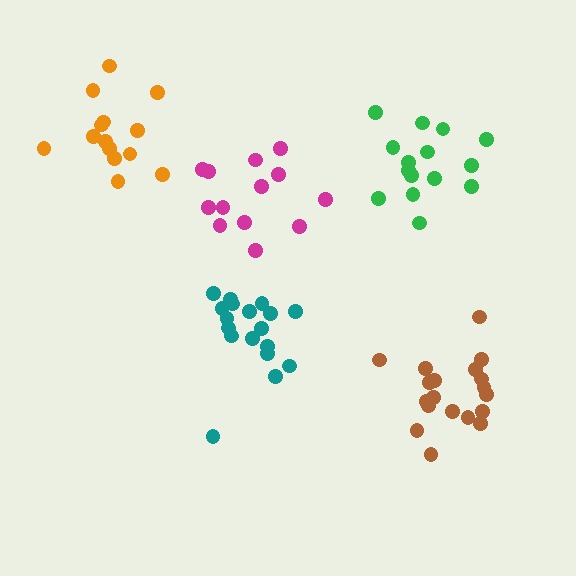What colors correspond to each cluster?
The clusters are colored: magenta, brown, orange, green, teal.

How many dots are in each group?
Group 1: 13 dots, Group 2: 19 dots, Group 3: 14 dots, Group 4: 15 dots, Group 5: 18 dots (79 total).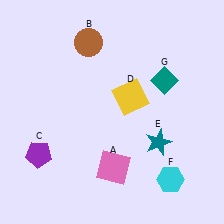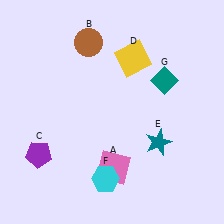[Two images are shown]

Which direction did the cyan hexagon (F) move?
The cyan hexagon (F) moved left.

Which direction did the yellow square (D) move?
The yellow square (D) moved up.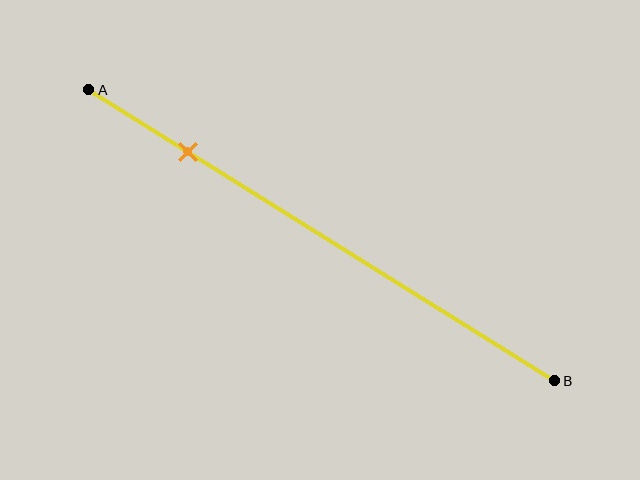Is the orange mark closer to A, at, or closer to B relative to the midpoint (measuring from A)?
The orange mark is closer to point A than the midpoint of segment AB.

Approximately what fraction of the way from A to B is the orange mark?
The orange mark is approximately 20% of the way from A to B.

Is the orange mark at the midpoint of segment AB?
No, the mark is at about 20% from A, not at the 50% midpoint.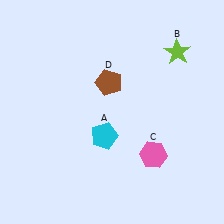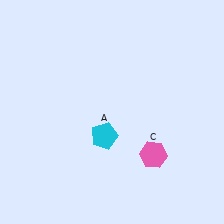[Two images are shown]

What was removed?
The brown pentagon (D), the lime star (B) were removed in Image 2.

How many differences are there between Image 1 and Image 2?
There are 2 differences between the two images.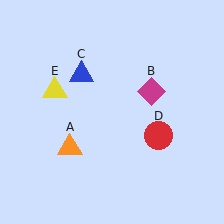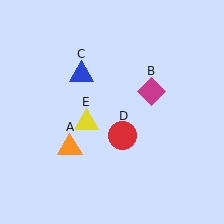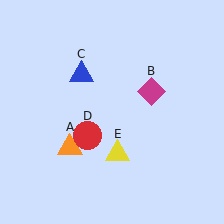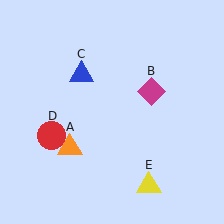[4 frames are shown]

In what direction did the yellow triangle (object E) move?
The yellow triangle (object E) moved down and to the right.